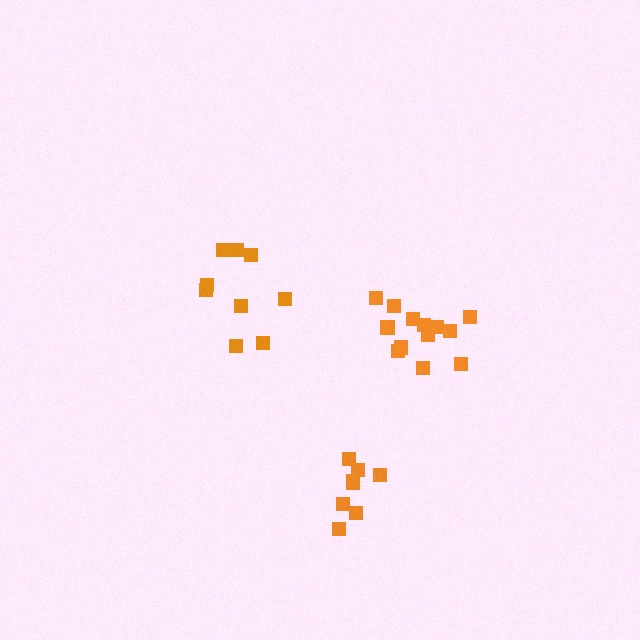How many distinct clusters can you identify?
There are 3 distinct clusters.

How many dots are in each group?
Group 1: 13 dots, Group 2: 9 dots, Group 3: 8 dots (30 total).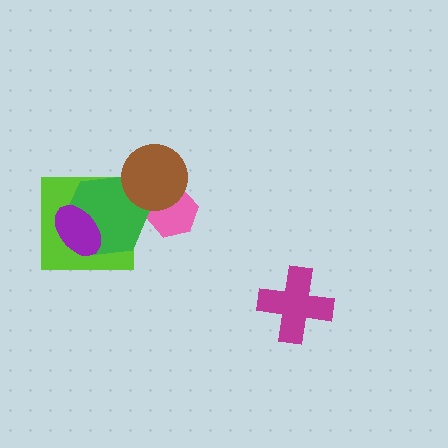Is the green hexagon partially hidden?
Yes, it is partially covered by another shape.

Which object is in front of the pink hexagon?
The brown circle is in front of the pink hexagon.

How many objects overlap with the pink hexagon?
1 object overlaps with the pink hexagon.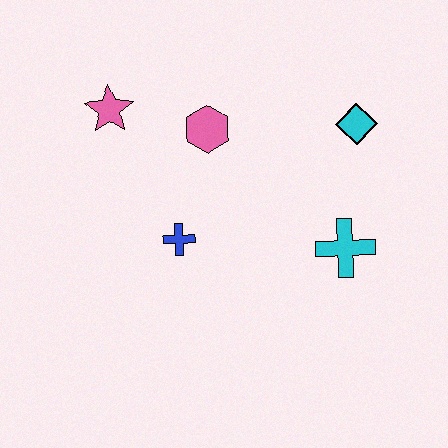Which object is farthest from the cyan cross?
The pink star is farthest from the cyan cross.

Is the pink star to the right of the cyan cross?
No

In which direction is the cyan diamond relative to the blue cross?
The cyan diamond is to the right of the blue cross.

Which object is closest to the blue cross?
The pink hexagon is closest to the blue cross.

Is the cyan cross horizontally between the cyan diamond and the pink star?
Yes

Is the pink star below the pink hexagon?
No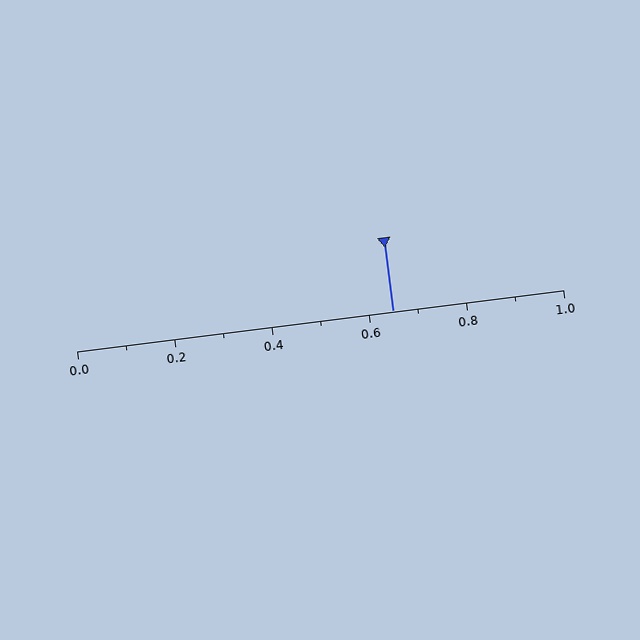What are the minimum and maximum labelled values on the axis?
The axis runs from 0.0 to 1.0.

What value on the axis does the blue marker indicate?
The marker indicates approximately 0.65.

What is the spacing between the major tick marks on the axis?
The major ticks are spaced 0.2 apart.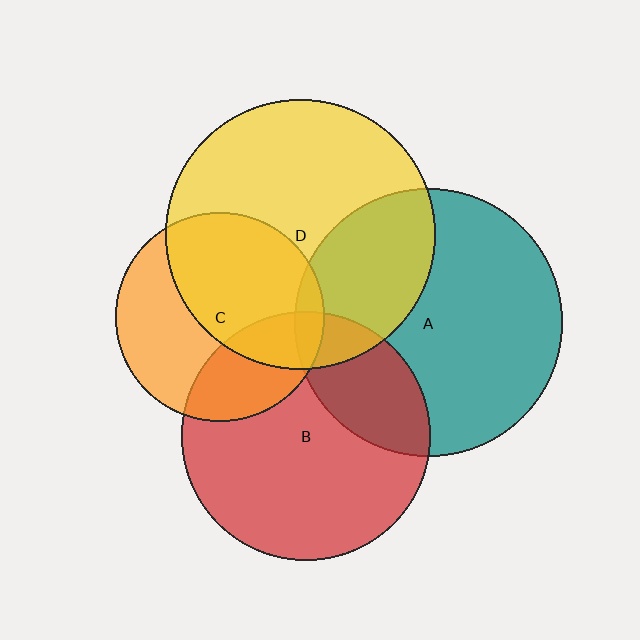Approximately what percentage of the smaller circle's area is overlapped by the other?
Approximately 30%.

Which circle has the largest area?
Circle D (yellow).